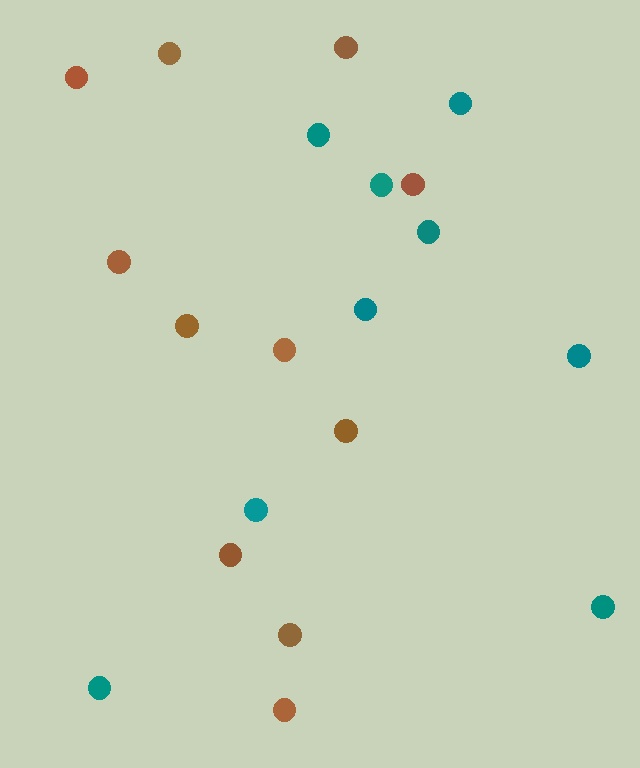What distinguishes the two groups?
There are 2 groups: one group of brown circles (11) and one group of teal circles (9).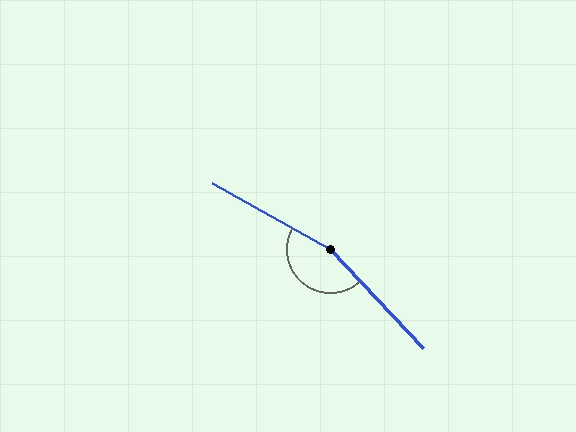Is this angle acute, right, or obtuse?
It is obtuse.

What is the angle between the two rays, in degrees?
Approximately 163 degrees.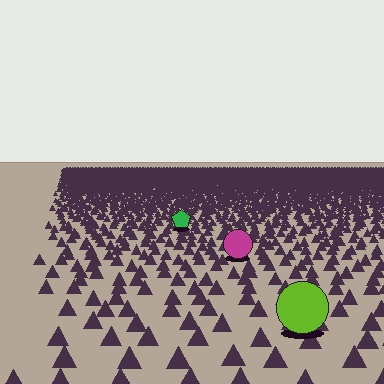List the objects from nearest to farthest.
From nearest to farthest: the lime circle, the magenta circle, the green pentagon.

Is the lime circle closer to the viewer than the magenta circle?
Yes. The lime circle is closer — you can tell from the texture gradient: the ground texture is coarser near it.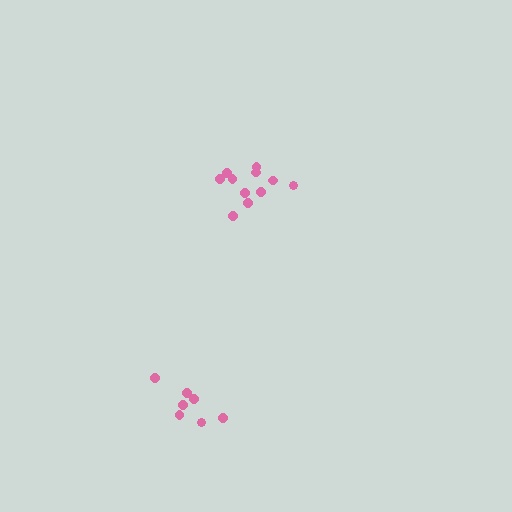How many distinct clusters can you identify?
There are 2 distinct clusters.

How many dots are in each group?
Group 1: 7 dots, Group 2: 11 dots (18 total).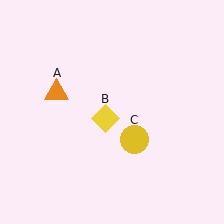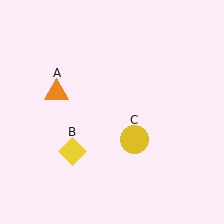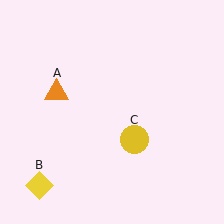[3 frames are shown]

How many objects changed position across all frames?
1 object changed position: yellow diamond (object B).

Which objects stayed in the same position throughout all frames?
Orange triangle (object A) and yellow circle (object C) remained stationary.